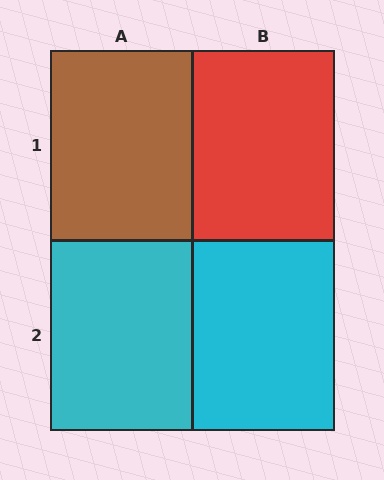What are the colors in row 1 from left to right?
Brown, red.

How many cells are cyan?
2 cells are cyan.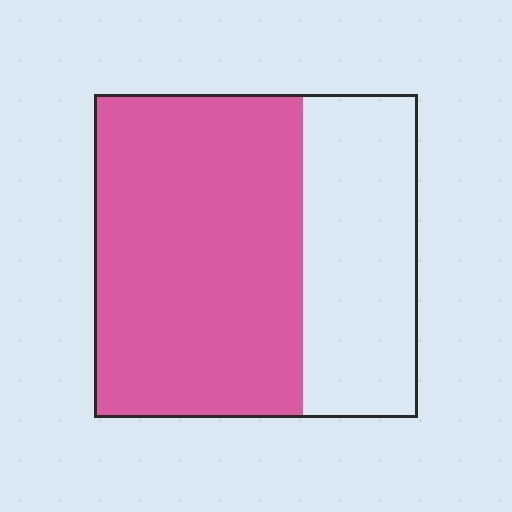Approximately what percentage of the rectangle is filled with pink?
Approximately 65%.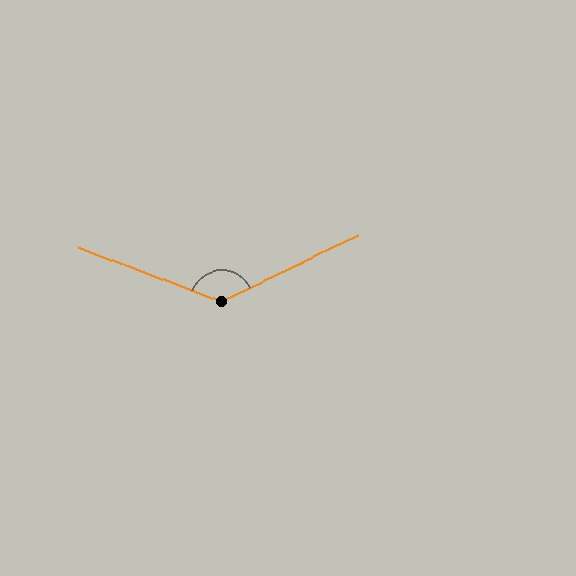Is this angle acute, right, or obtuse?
It is obtuse.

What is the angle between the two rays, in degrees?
Approximately 133 degrees.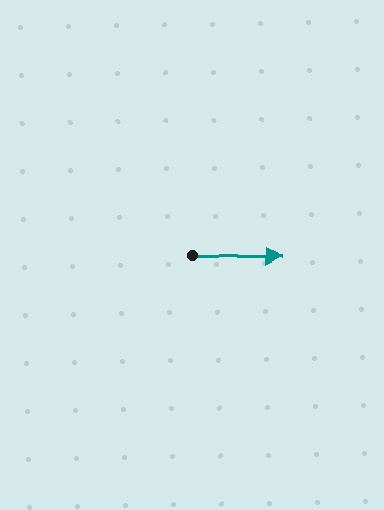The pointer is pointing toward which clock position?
Roughly 3 o'clock.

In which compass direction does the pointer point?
East.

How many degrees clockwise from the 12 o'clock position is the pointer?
Approximately 92 degrees.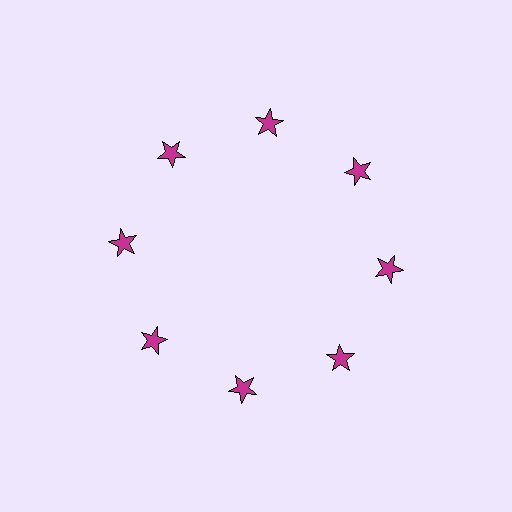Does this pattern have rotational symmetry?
Yes, this pattern has 8-fold rotational symmetry. It looks the same after rotating 45 degrees around the center.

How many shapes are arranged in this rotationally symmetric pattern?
There are 8 shapes, arranged in 8 groups of 1.